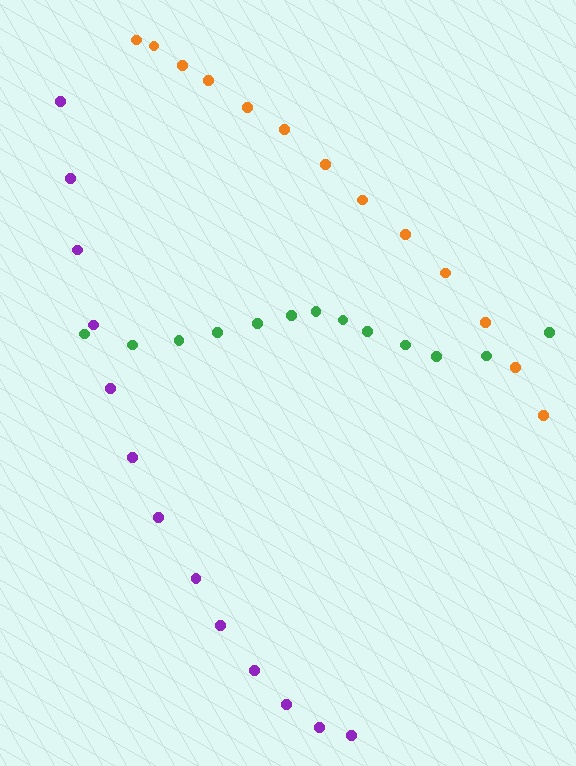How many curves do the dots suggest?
There are 3 distinct paths.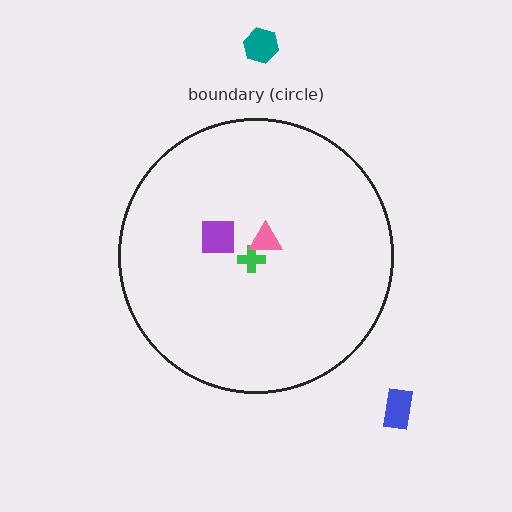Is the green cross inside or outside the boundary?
Inside.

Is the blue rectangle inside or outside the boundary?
Outside.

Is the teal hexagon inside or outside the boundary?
Outside.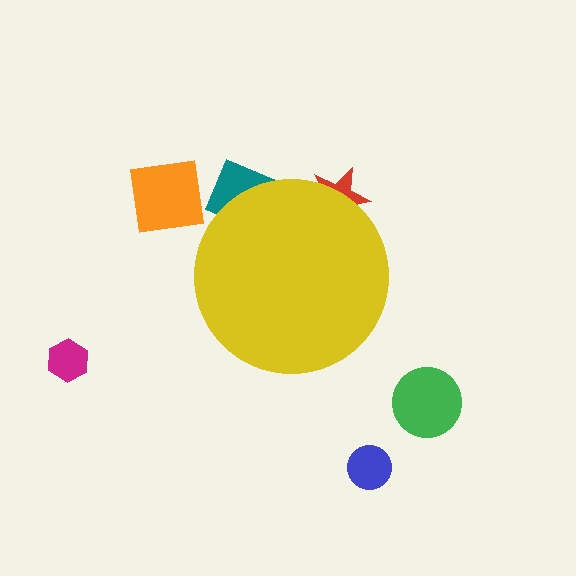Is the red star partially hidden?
Yes, the red star is partially hidden behind the yellow circle.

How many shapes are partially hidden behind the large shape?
2 shapes are partially hidden.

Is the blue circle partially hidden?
No, the blue circle is fully visible.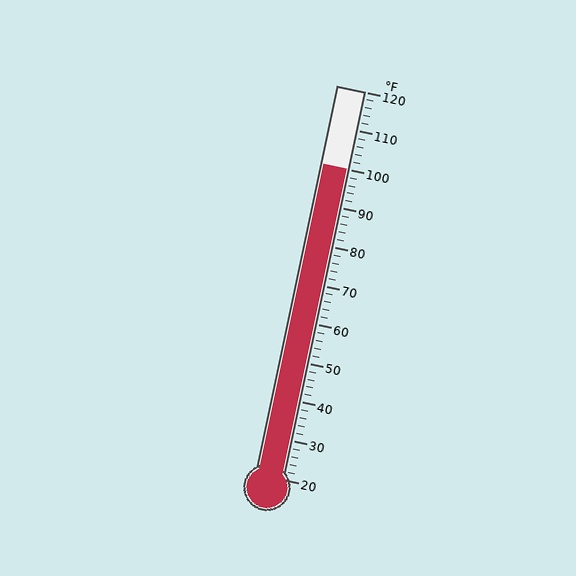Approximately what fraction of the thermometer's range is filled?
The thermometer is filled to approximately 80% of its range.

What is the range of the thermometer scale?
The thermometer scale ranges from 20°F to 120°F.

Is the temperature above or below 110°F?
The temperature is below 110°F.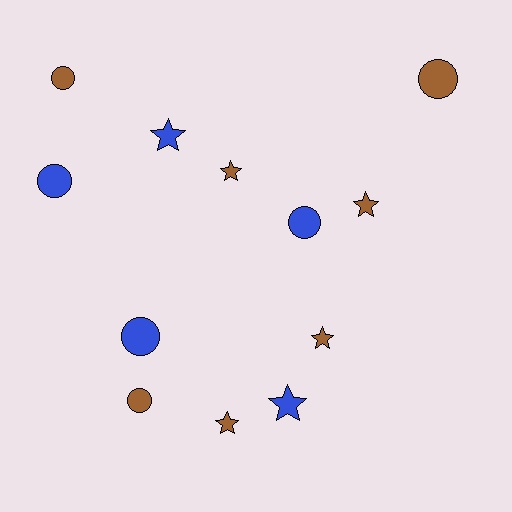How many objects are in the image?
There are 12 objects.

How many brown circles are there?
There are 3 brown circles.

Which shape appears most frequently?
Star, with 6 objects.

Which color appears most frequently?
Brown, with 7 objects.